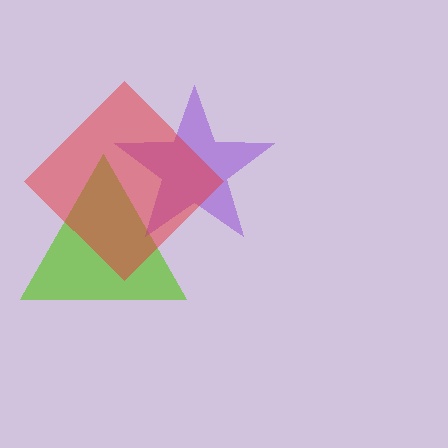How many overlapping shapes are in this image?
There are 3 overlapping shapes in the image.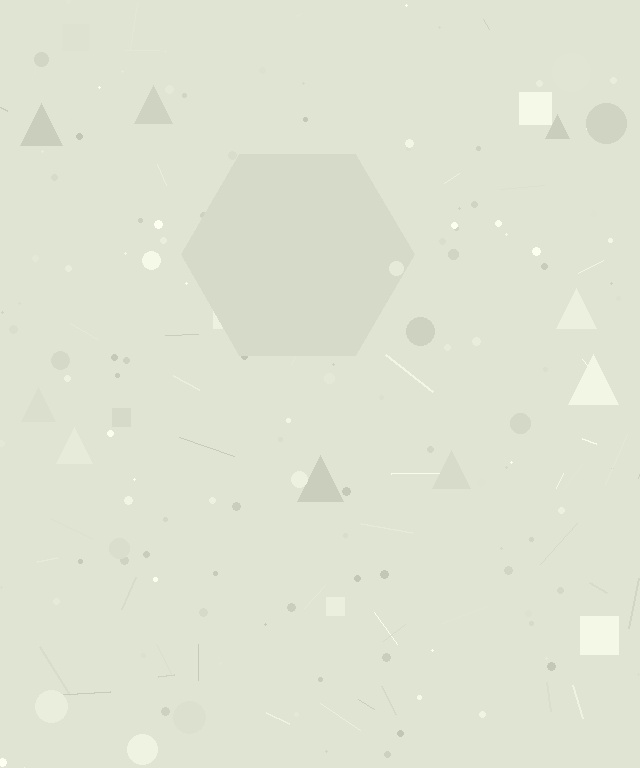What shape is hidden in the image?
A hexagon is hidden in the image.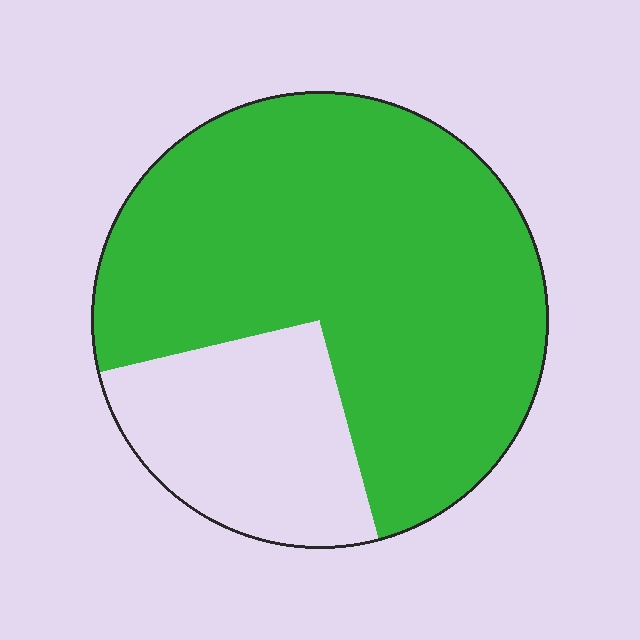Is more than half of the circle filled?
Yes.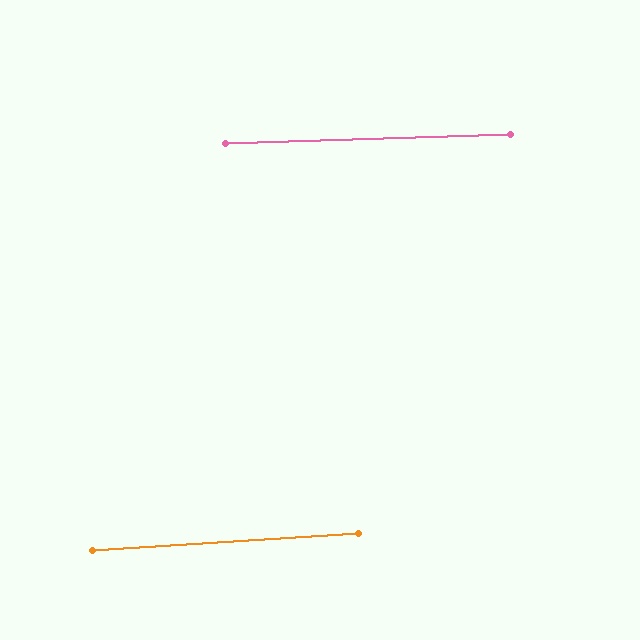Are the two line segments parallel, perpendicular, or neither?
Parallel — their directions differ by only 1.8°.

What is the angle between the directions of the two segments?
Approximately 2 degrees.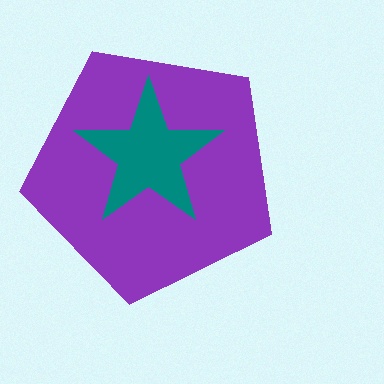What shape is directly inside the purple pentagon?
The teal star.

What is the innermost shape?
The teal star.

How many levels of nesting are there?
2.